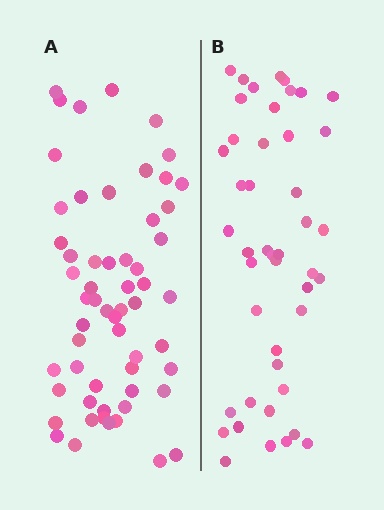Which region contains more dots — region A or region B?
Region A (the left region) has more dots.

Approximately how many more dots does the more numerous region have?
Region A has approximately 15 more dots than region B.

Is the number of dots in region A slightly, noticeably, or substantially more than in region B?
Region A has noticeably more, but not dramatically so. The ratio is roughly 1.3 to 1.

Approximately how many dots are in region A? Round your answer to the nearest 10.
About 60 dots. (The exact count is 58, which rounds to 60.)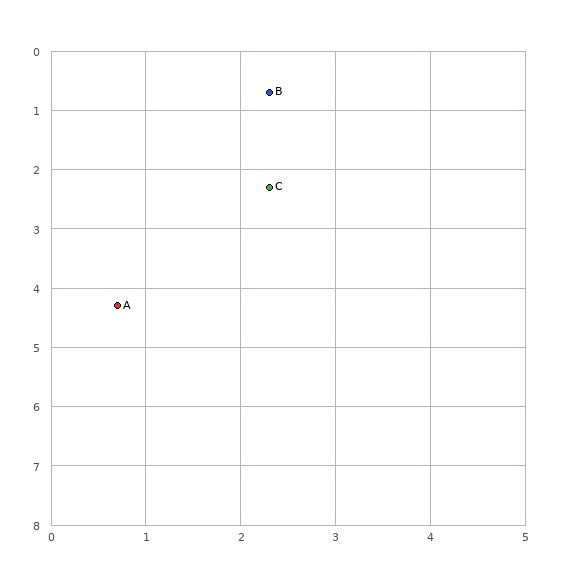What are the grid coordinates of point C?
Point C is at approximately (2.3, 2.3).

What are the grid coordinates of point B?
Point B is at approximately (2.3, 0.7).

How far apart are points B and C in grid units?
Points B and C are about 1.6 grid units apart.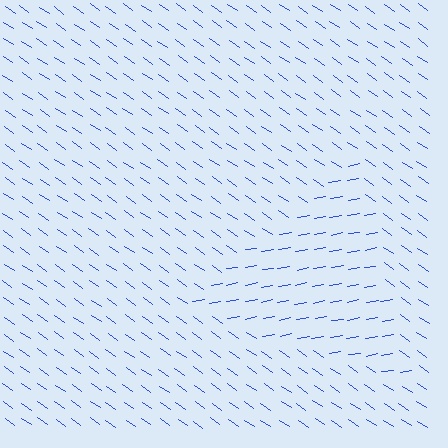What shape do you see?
I see a triangle.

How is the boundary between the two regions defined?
The boundary is defined purely by a change in line orientation (approximately 45 degrees difference). All lines are the same color and thickness.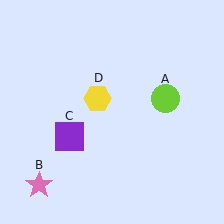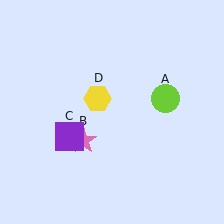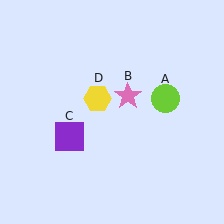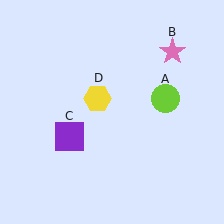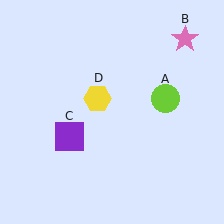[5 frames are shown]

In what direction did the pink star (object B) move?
The pink star (object B) moved up and to the right.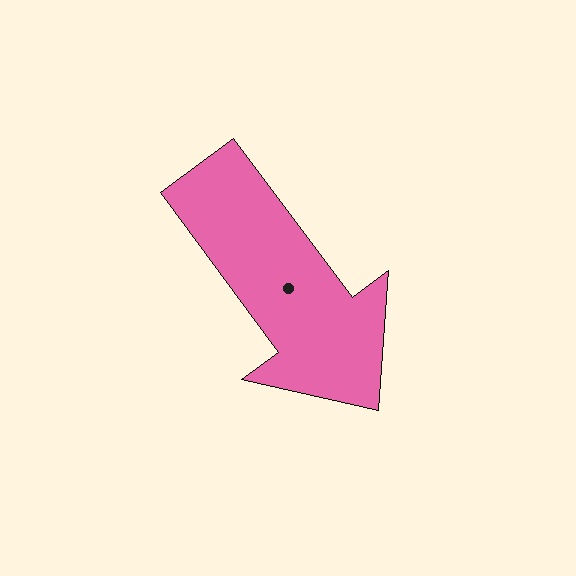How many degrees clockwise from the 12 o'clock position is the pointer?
Approximately 143 degrees.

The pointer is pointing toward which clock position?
Roughly 5 o'clock.